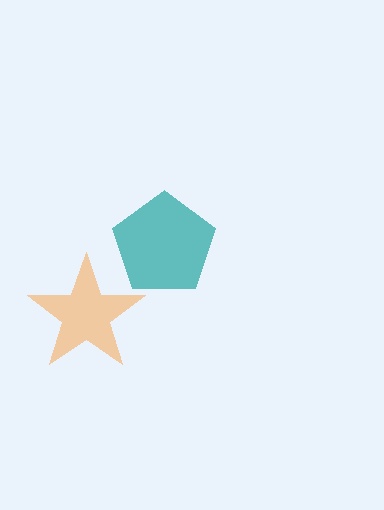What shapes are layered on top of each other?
The layered shapes are: an orange star, a teal pentagon.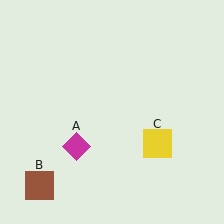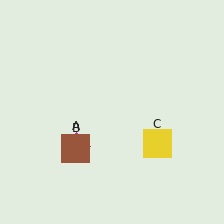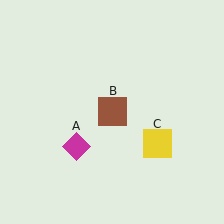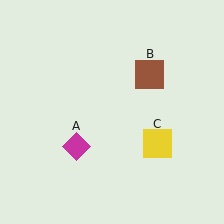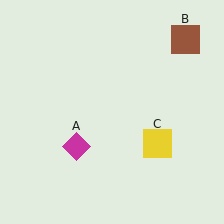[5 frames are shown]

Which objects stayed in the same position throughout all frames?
Magenta diamond (object A) and yellow square (object C) remained stationary.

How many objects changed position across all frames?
1 object changed position: brown square (object B).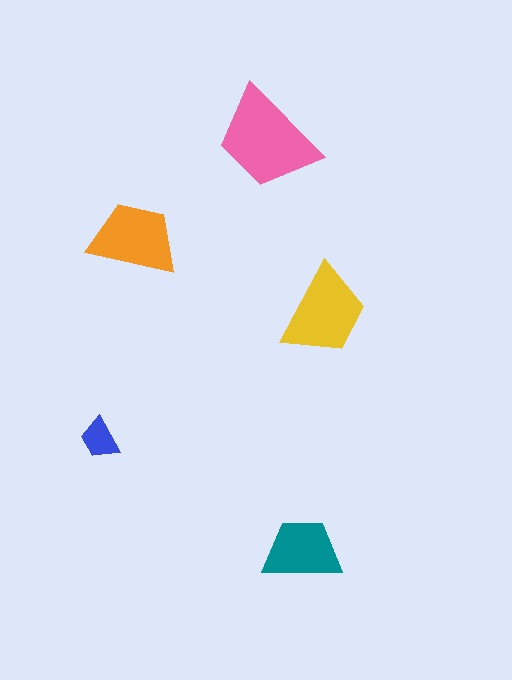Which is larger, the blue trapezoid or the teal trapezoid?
The teal one.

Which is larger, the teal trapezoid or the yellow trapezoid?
The yellow one.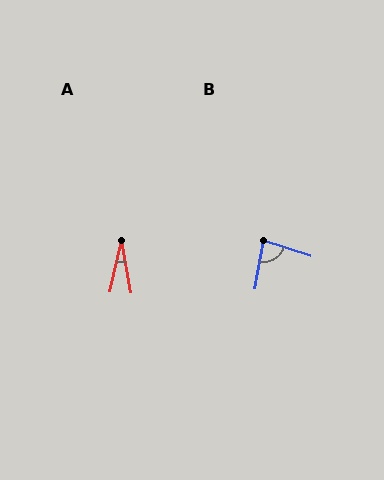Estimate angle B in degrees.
Approximately 82 degrees.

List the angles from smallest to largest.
A (24°), B (82°).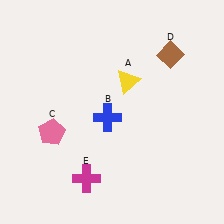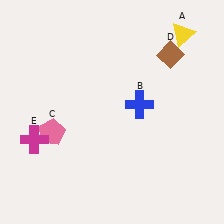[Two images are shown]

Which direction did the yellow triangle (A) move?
The yellow triangle (A) moved right.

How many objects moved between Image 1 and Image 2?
3 objects moved between the two images.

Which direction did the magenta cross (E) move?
The magenta cross (E) moved left.